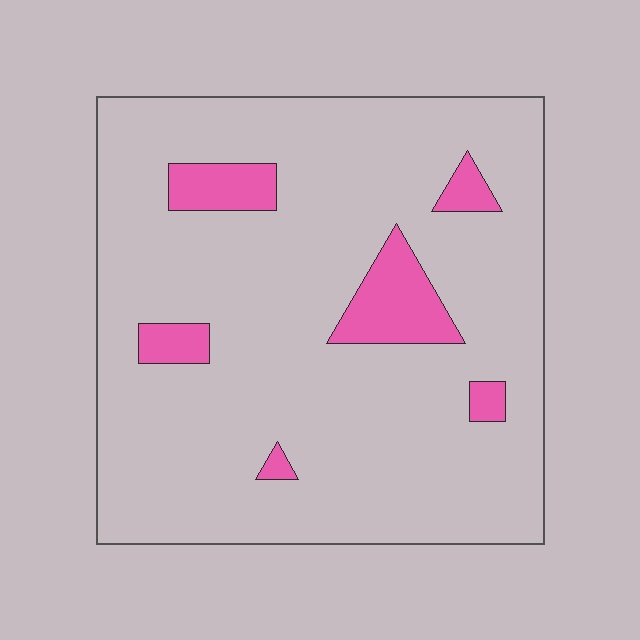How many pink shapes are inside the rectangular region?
6.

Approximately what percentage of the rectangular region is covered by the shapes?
Approximately 10%.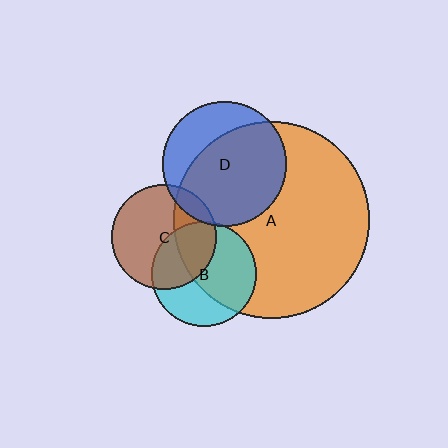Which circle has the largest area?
Circle A (orange).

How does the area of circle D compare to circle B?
Approximately 1.4 times.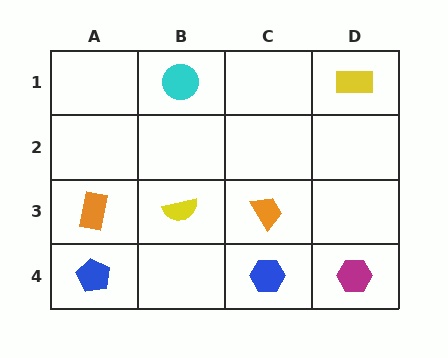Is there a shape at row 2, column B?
No, that cell is empty.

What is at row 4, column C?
A blue hexagon.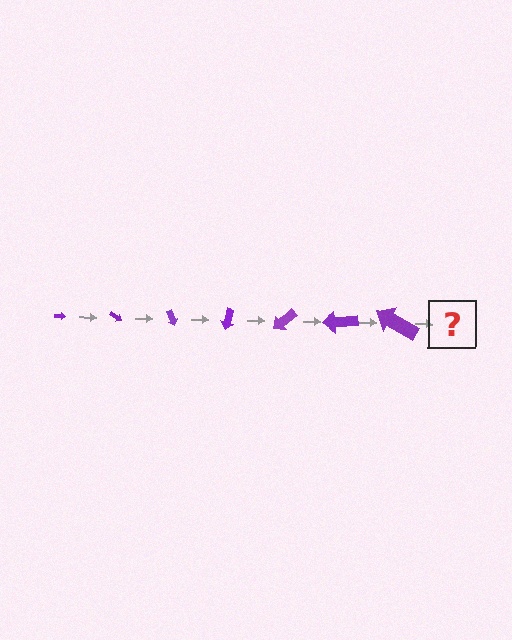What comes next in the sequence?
The next element should be an arrow, larger than the previous one and rotated 245 degrees from the start.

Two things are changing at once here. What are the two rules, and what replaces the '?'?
The two rules are that the arrow grows larger each step and it rotates 35 degrees each step. The '?' should be an arrow, larger than the previous one and rotated 245 degrees from the start.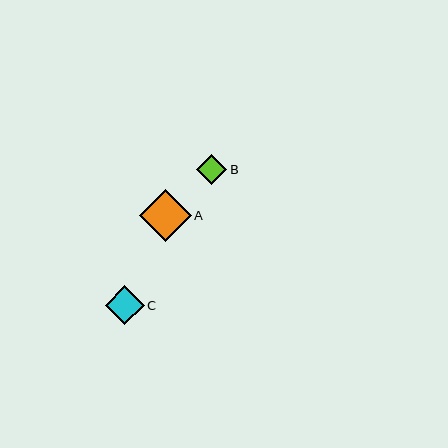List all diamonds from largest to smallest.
From largest to smallest: A, C, B.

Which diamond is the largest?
Diamond A is the largest with a size of approximately 52 pixels.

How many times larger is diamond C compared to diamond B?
Diamond C is approximately 1.3 times the size of diamond B.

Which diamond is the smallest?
Diamond B is the smallest with a size of approximately 30 pixels.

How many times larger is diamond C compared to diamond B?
Diamond C is approximately 1.3 times the size of diamond B.